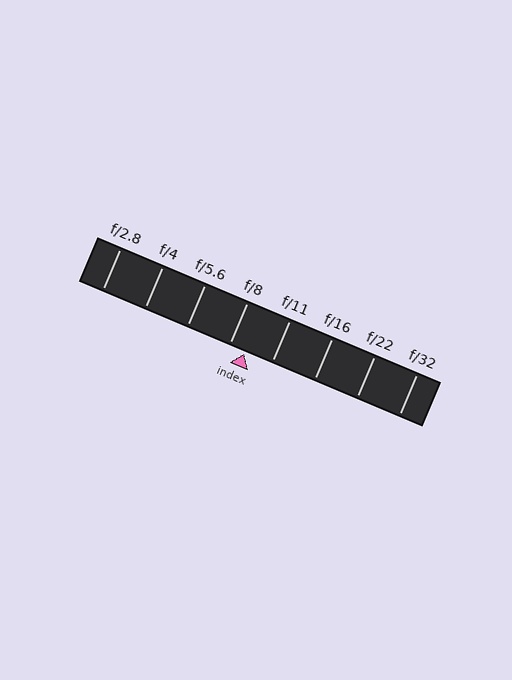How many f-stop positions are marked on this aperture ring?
There are 8 f-stop positions marked.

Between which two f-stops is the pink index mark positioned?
The index mark is between f/8 and f/11.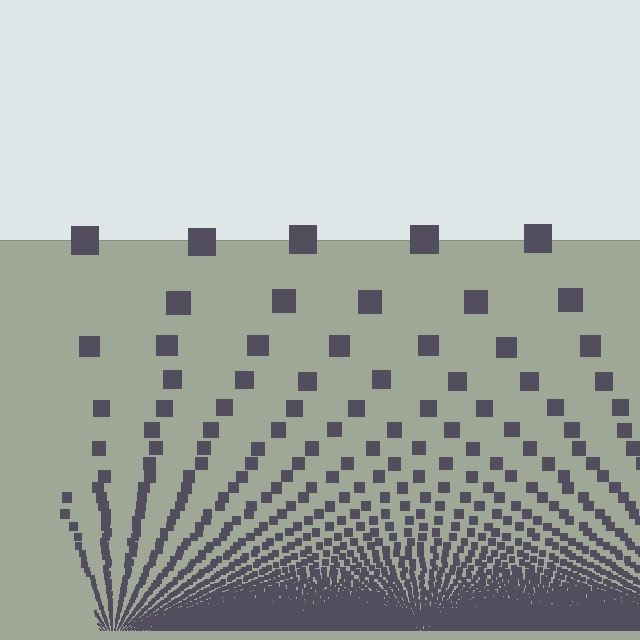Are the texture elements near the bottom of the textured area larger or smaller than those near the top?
Smaller. The gradient is inverted — elements near the bottom are smaller and denser.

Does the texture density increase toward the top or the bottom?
Density increases toward the bottom.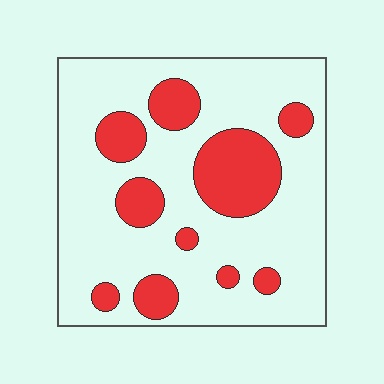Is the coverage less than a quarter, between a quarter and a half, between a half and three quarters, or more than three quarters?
Less than a quarter.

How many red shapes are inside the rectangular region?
10.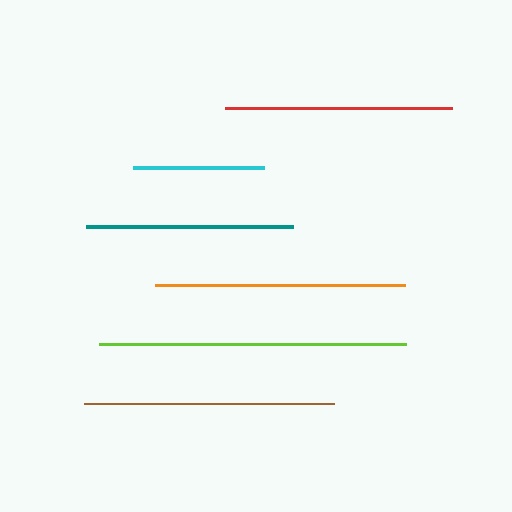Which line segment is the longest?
The lime line is the longest at approximately 307 pixels.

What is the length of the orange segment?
The orange segment is approximately 250 pixels long.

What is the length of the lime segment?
The lime segment is approximately 307 pixels long.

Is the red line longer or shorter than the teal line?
The red line is longer than the teal line.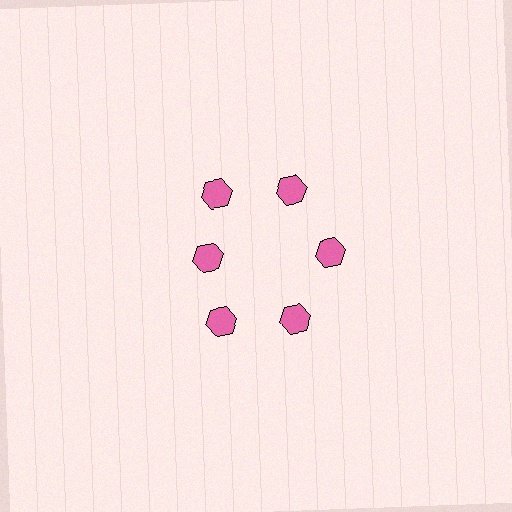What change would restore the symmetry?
The symmetry would be restored by moving it outward, back onto the ring so that all 6 hexagons sit at equal angles and equal distance from the center.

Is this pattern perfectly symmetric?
No. The 6 pink hexagons are arranged in a ring, but one element near the 9 o'clock position is pulled inward toward the center, breaking the 6-fold rotational symmetry.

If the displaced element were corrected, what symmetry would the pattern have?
It would have 6-fold rotational symmetry — the pattern would map onto itself every 60 degrees.